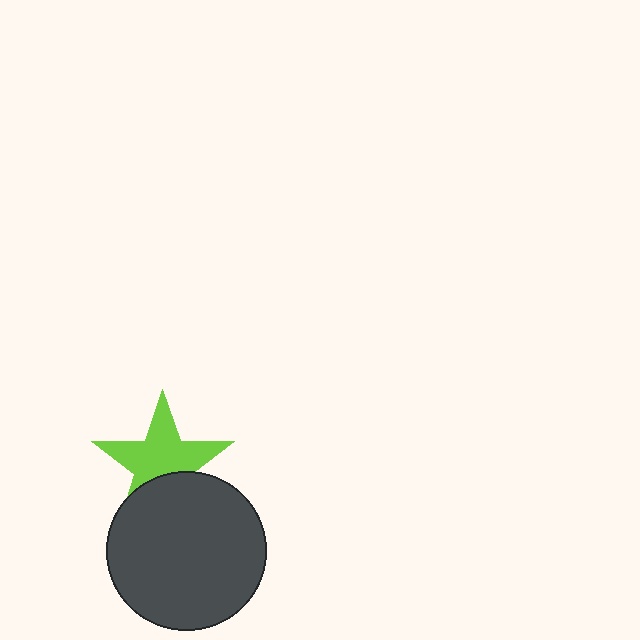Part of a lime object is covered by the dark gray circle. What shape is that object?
It is a star.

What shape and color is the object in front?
The object in front is a dark gray circle.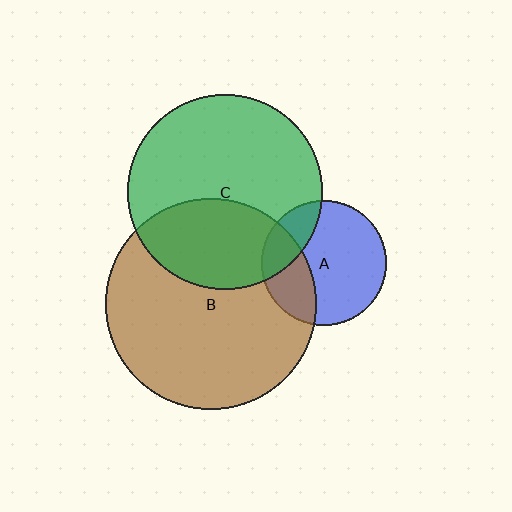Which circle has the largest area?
Circle B (brown).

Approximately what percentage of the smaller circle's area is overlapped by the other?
Approximately 20%.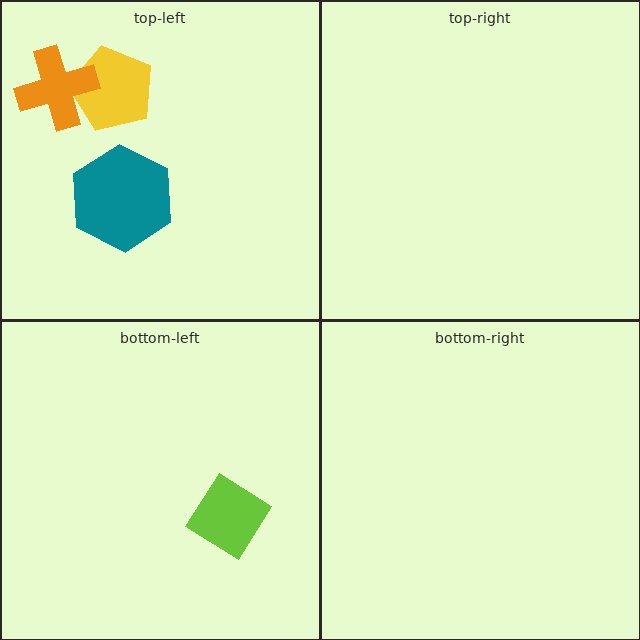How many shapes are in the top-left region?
3.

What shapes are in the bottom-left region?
The lime diamond.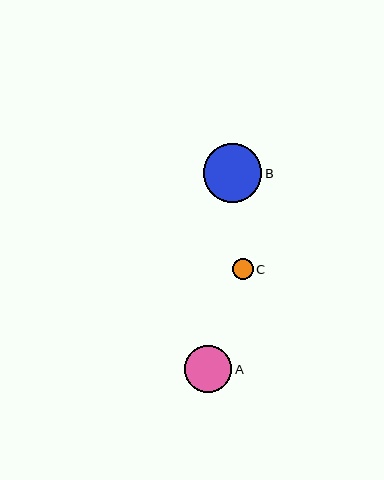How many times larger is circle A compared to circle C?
Circle A is approximately 2.3 times the size of circle C.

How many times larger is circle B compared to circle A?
Circle B is approximately 1.2 times the size of circle A.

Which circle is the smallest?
Circle C is the smallest with a size of approximately 21 pixels.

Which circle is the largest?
Circle B is the largest with a size of approximately 58 pixels.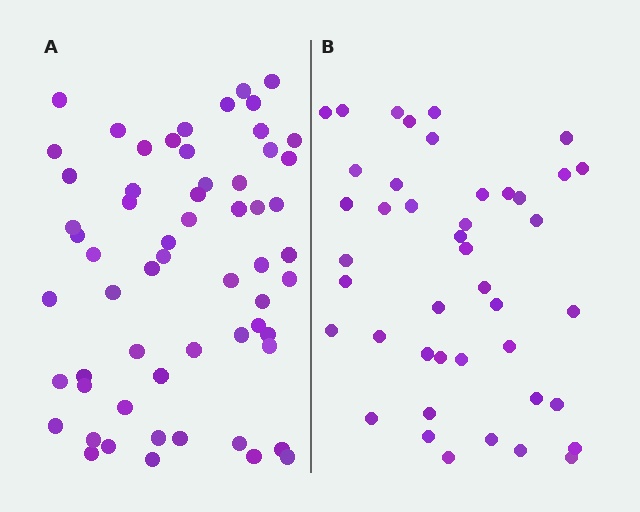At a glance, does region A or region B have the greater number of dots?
Region A (the left region) has more dots.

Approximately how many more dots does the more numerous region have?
Region A has approximately 15 more dots than region B.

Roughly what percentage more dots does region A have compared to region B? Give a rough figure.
About 40% more.